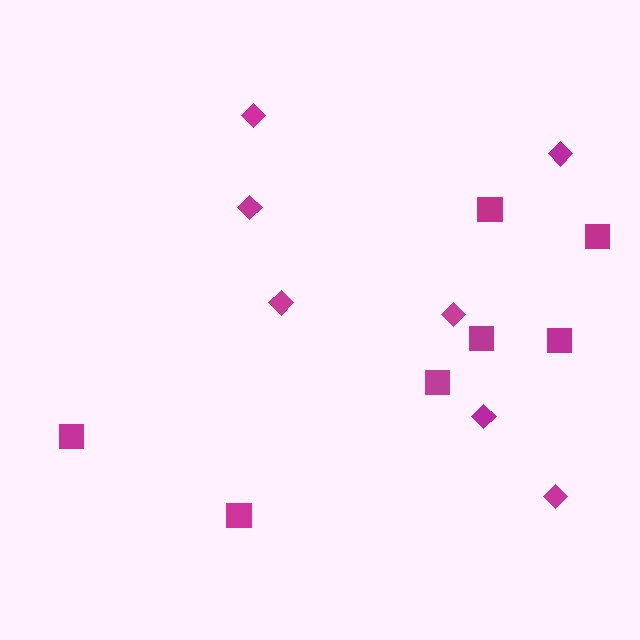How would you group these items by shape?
There are 2 groups: one group of diamonds (7) and one group of squares (7).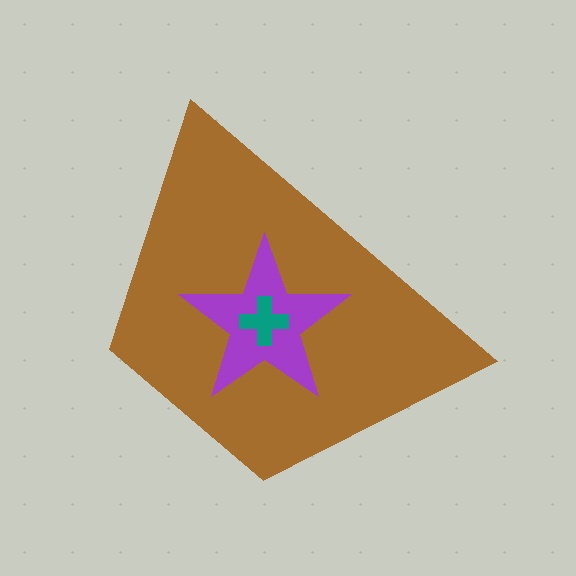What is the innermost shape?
The teal cross.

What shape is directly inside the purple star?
The teal cross.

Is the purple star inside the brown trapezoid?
Yes.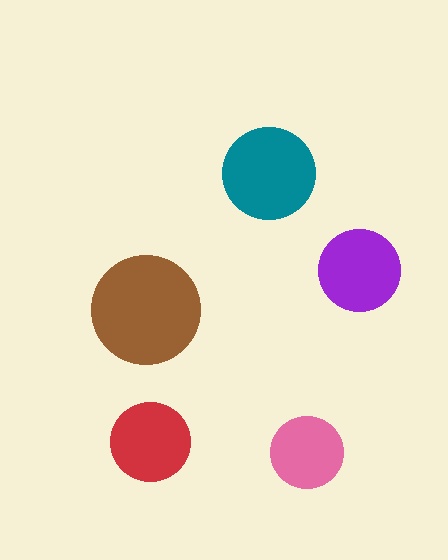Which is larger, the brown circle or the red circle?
The brown one.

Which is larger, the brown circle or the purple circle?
The brown one.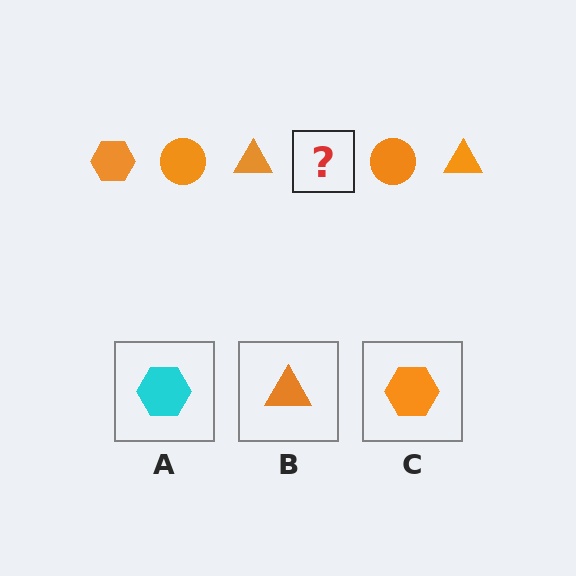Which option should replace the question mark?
Option C.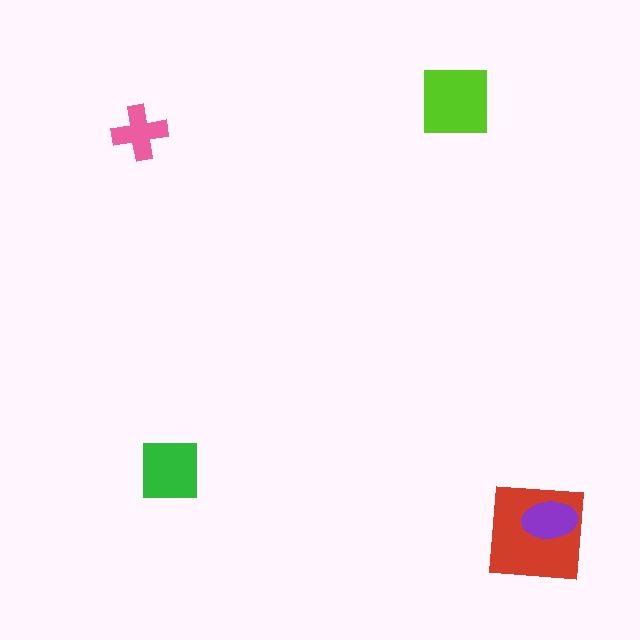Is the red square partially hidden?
Yes, it is partially covered by another shape.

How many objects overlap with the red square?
1 object overlaps with the red square.